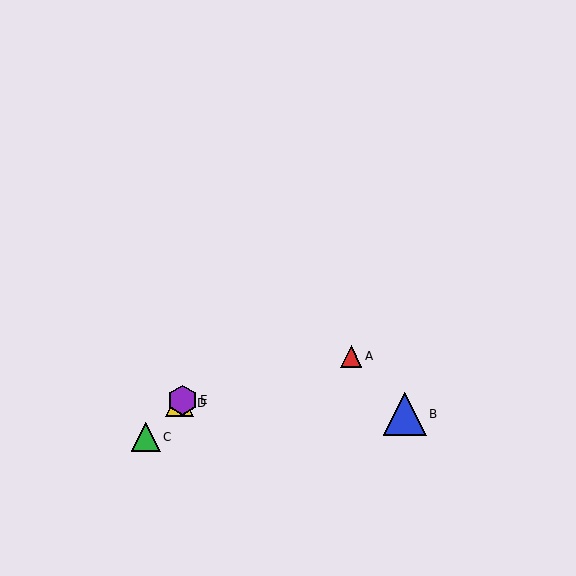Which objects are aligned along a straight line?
Objects C, D, E are aligned along a straight line.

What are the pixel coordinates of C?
Object C is at (146, 437).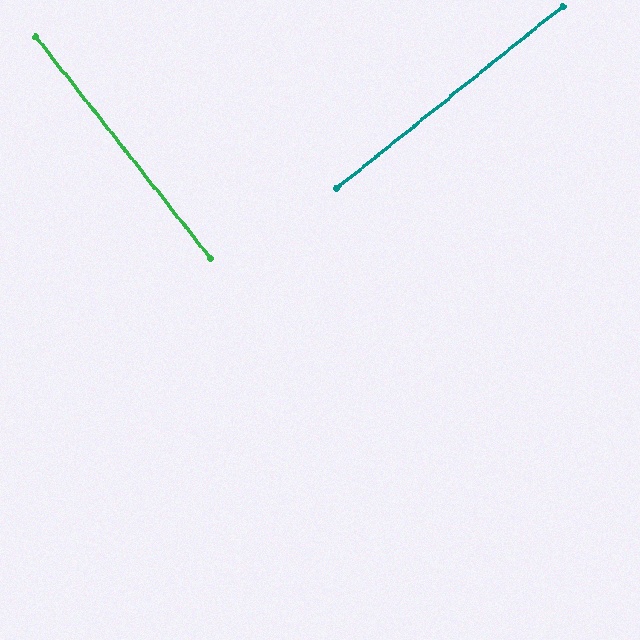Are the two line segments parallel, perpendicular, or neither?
Perpendicular — they meet at approximately 89°.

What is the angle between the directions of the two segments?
Approximately 89 degrees.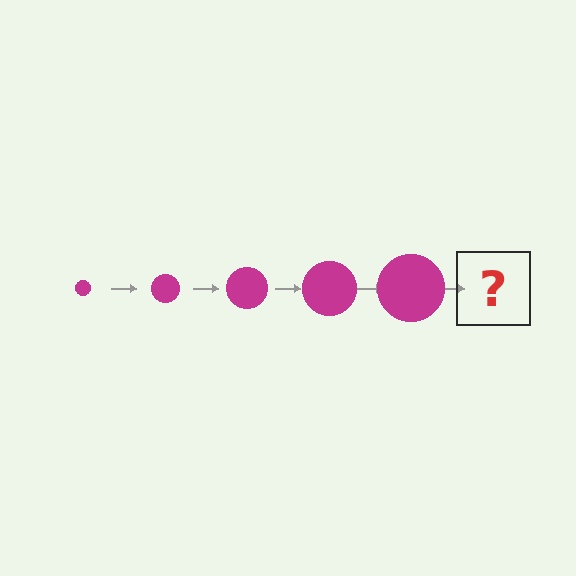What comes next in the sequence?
The next element should be a magenta circle, larger than the previous one.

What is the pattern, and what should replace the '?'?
The pattern is that the circle gets progressively larger each step. The '?' should be a magenta circle, larger than the previous one.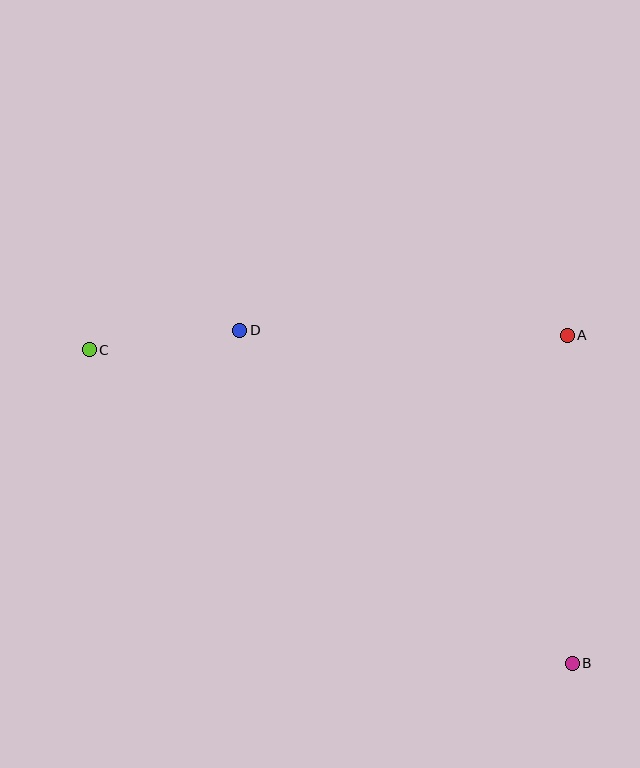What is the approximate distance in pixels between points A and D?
The distance between A and D is approximately 328 pixels.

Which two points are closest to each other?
Points C and D are closest to each other.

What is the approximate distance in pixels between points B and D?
The distance between B and D is approximately 470 pixels.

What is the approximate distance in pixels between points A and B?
The distance between A and B is approximately 328 pixels.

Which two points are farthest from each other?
Points B and C are farthest from each other.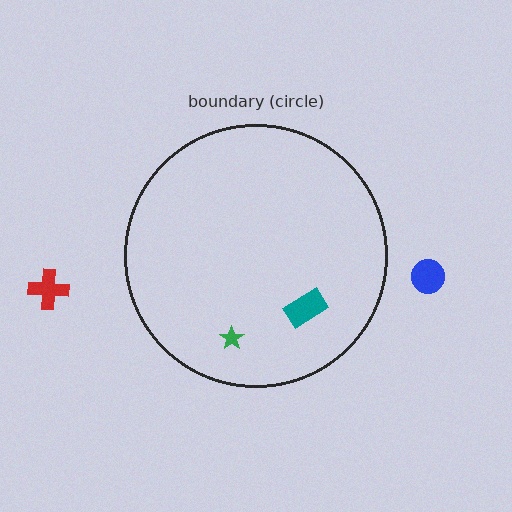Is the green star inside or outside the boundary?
Inside.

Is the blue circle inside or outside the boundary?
Outside.